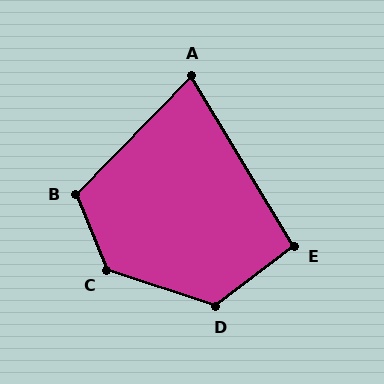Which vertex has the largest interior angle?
C, at approximately 130 degrees.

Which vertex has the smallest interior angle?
A, at approximately 75 degrees.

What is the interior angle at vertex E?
Approximately 96 degrees (obtuse).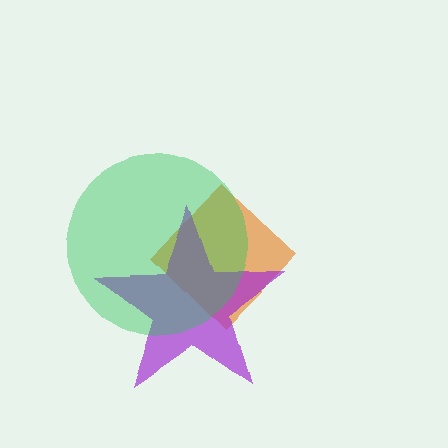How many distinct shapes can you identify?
There are 3 distinct shapes: an orange diamond, a purple star, a green circle.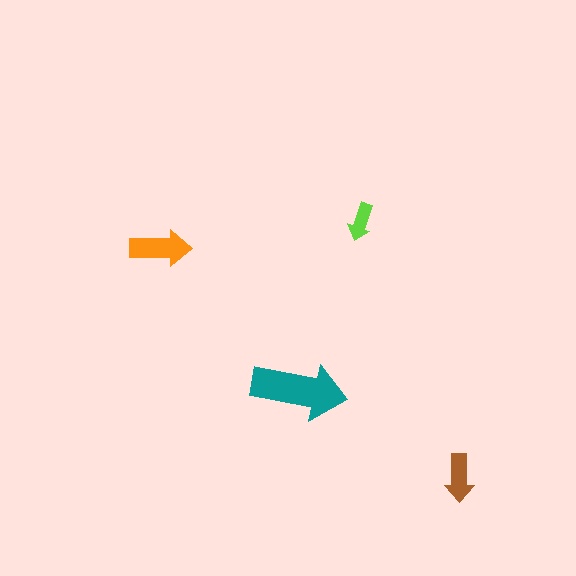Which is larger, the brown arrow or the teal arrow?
The teal one.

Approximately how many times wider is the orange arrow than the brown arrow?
About 1.5 times wider.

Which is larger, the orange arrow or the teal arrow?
The teal one.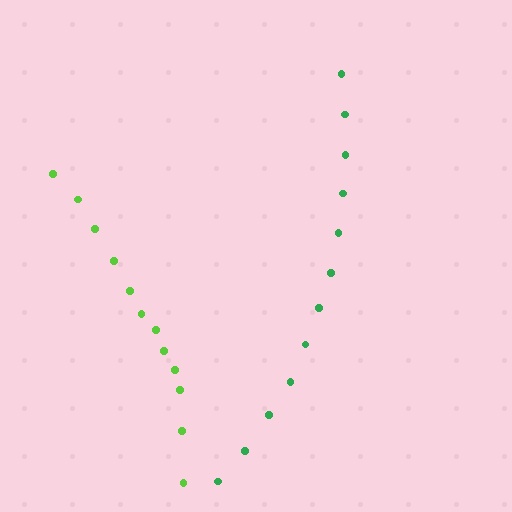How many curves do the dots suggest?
There are 2 distinct paths.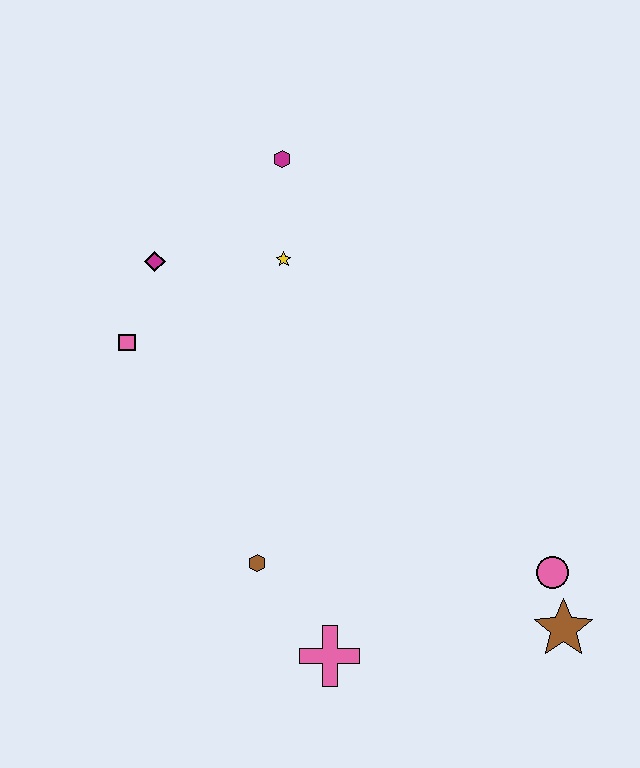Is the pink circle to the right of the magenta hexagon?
Yes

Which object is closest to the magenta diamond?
The pink square is closest to the magenta diamond.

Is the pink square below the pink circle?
No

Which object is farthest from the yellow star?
The brown star is farthest from the yellow star.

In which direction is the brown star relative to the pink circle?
The brown star is below the pink circle.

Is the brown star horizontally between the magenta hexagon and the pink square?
No